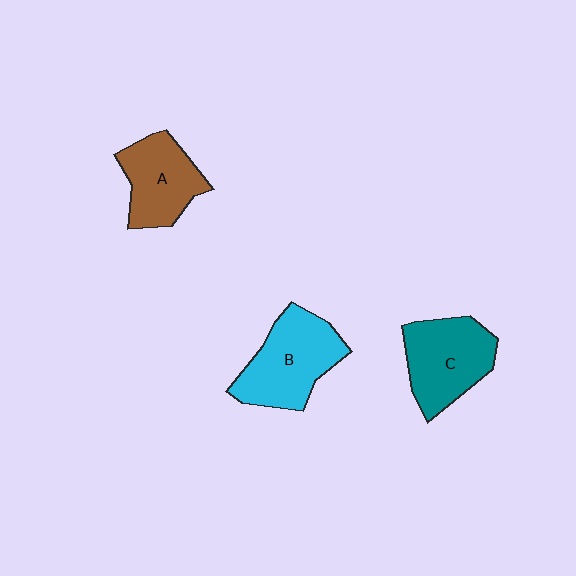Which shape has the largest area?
Shape B (cyan).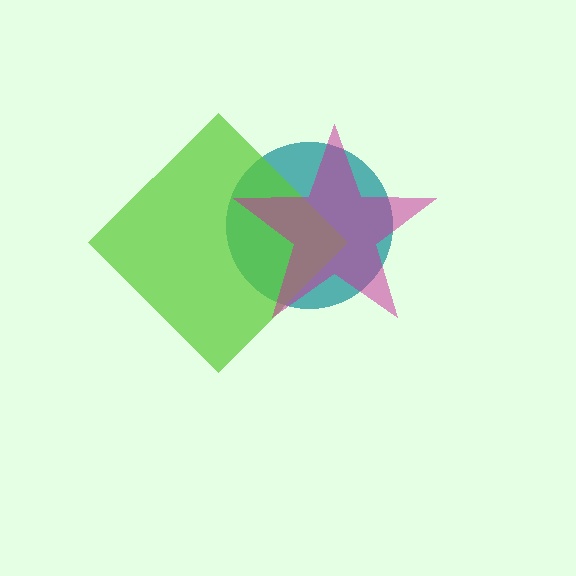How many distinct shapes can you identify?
There are 3 distinct shapes: a teal circle, a lime diamond, a magenta star.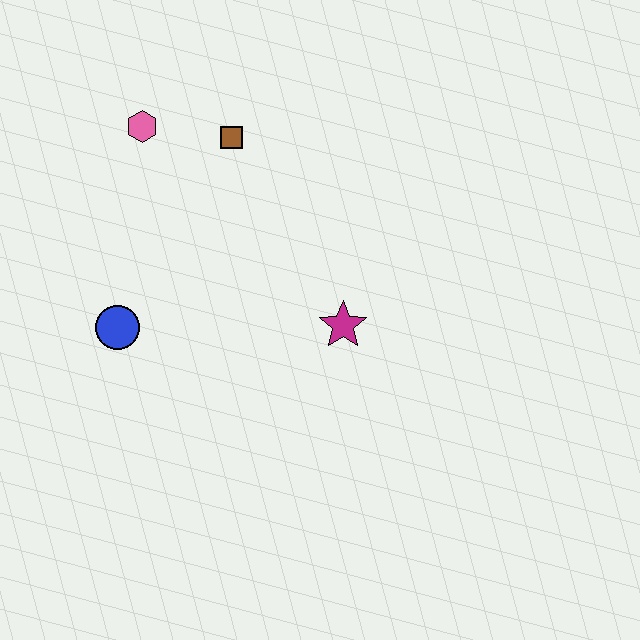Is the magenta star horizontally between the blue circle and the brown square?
No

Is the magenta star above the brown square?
No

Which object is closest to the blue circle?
The pink hexagon is closest to the blue circle.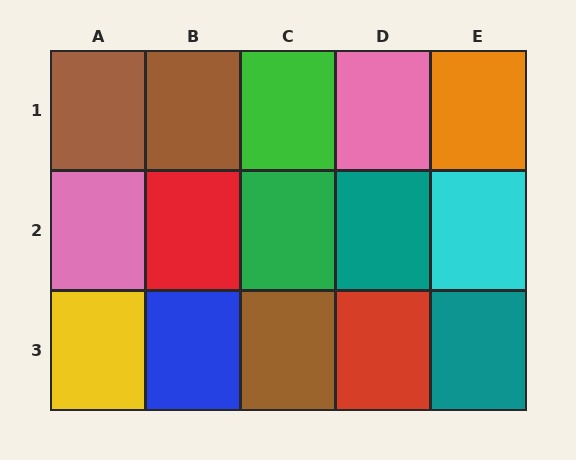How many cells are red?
2 cells are red.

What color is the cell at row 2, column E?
Cyan.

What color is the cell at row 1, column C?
Green.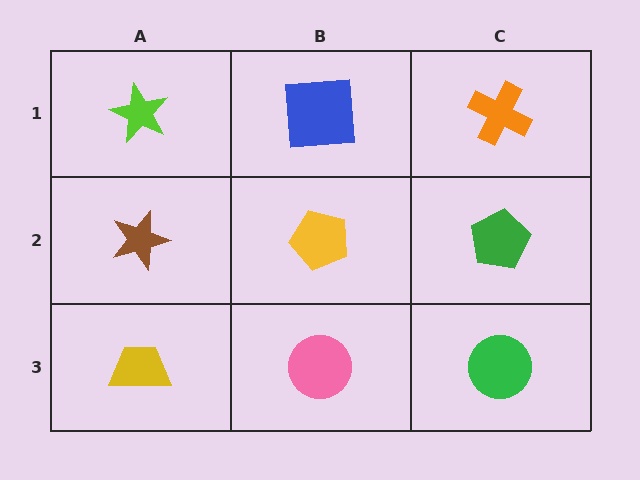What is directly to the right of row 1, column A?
A blue square.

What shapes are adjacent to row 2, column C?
An orange cross (row 1, column C), a green circle (row 3, column C), a yellow pentagon (row 2, column B).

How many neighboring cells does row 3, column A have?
2.